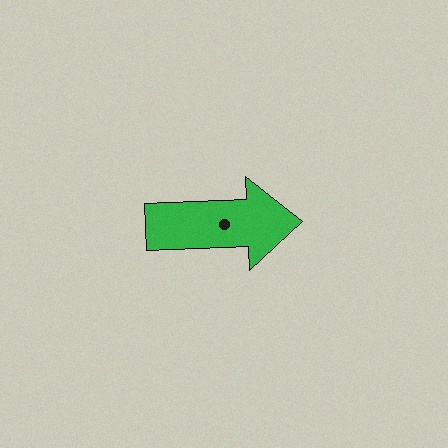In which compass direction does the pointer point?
East.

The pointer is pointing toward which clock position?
Roughly 3 o'clock.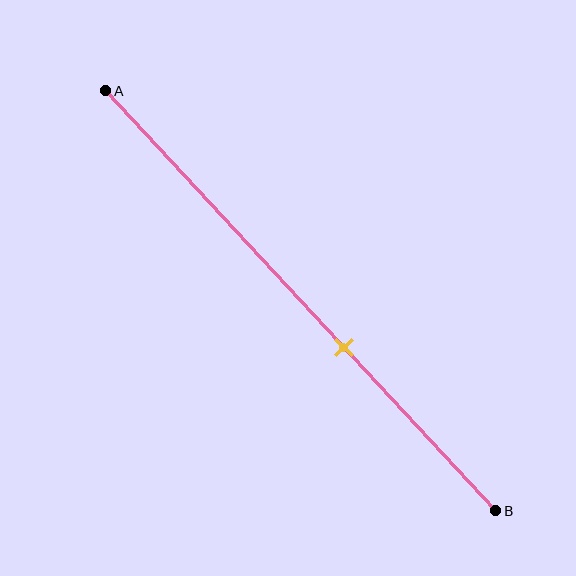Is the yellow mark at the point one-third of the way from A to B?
No, the mark is at about 60% from A, not at the 33% one-third point.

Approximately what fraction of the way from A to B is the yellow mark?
The yellow mark is approximately 60% of the way from A to B.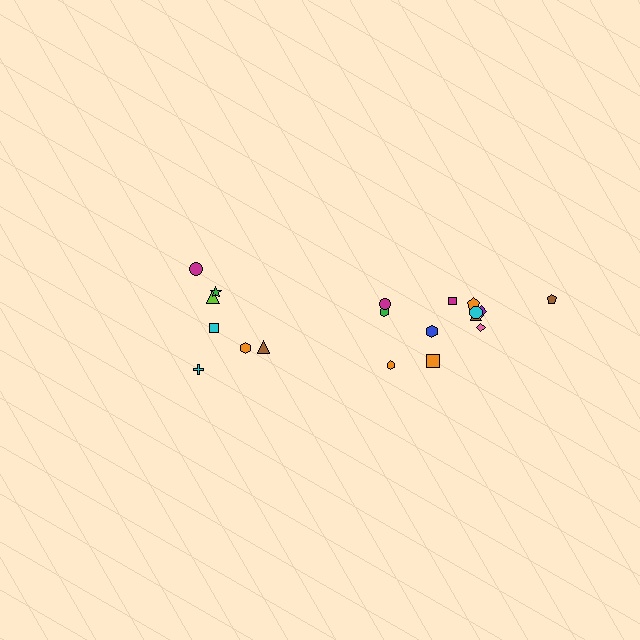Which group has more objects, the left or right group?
The right group.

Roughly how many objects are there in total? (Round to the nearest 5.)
Roughly 20 objects in total.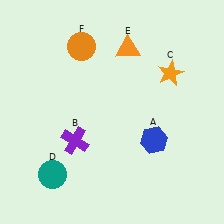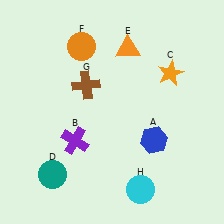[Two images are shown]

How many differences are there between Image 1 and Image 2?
There are 2 differences between the two images.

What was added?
A brown cross (G), a cyan circle (H) were added in Image 2.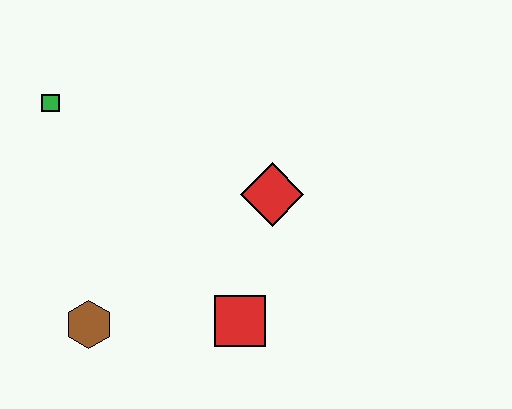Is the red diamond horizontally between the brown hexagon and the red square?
No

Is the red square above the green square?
No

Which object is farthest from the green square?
The red square is farthest from the green square.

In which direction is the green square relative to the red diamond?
The green square is to the left of the red diamond.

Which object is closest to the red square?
The red diamond is closest to the red square.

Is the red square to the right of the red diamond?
No